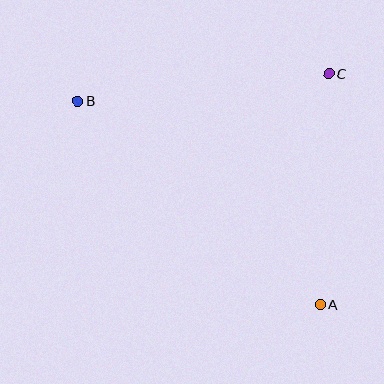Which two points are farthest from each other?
Points A and B are farthest from each other.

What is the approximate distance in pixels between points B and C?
The distance between B and C is approximately 253 pixels.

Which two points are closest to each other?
Points A and C are closest to each other.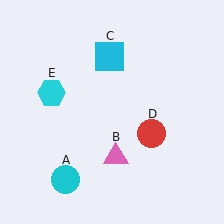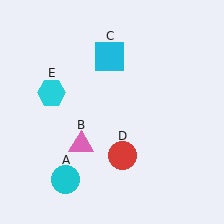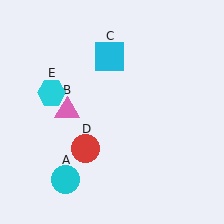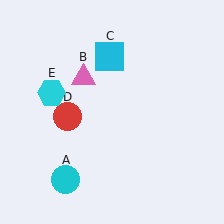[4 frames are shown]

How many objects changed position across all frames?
2 objects changed position: pink triangle (object B), red circle (object D).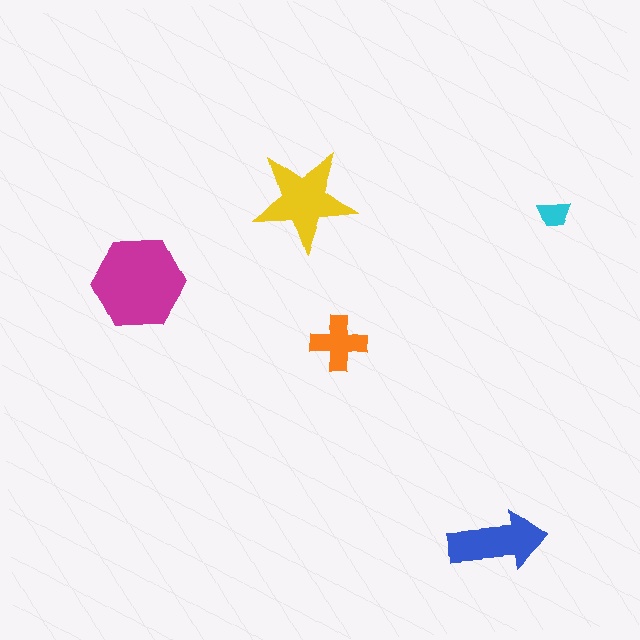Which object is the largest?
The magenta hexagon.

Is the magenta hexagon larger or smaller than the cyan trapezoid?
Larger.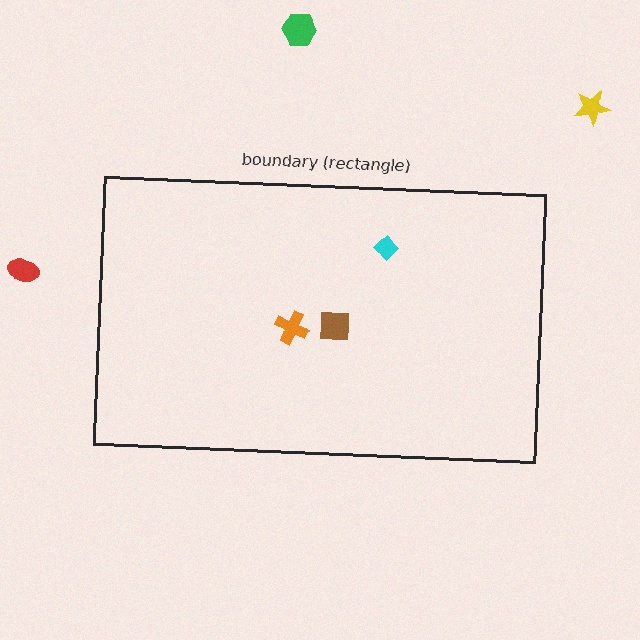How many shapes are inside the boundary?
3 inside, 3 outside.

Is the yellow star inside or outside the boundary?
Outside.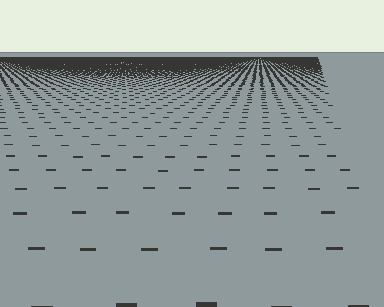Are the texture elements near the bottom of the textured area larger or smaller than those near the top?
Larger. Near the bottom, elements are closer to the viewer and appear at a bigger on-screen size.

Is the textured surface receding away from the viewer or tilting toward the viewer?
The surface is receding away from the viewer. Texture elements get smaller and denser toward the top.